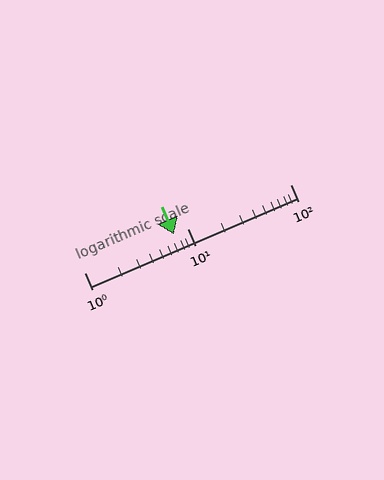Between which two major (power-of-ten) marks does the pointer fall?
The pointer is between 1 and 10.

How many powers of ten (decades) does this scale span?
The scale spans 2 decades, from 1 to 100.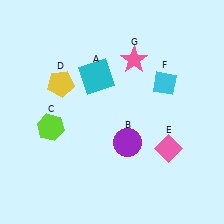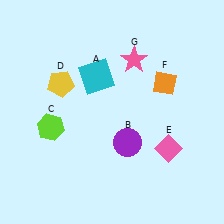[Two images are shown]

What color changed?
The diamond (F) changed from cyan in Image 1 to orange in Image 2.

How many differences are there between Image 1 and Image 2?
There is 1 difference between the two images.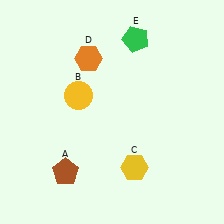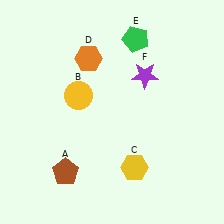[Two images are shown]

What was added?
A purple star (F) was added in Image 2.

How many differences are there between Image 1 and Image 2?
There is 1 difference between the two images.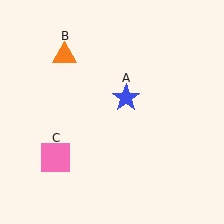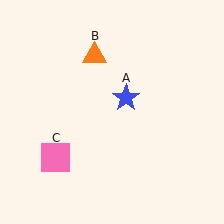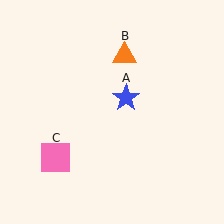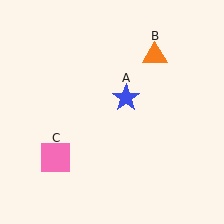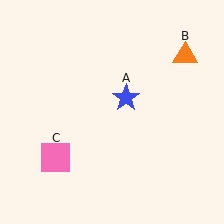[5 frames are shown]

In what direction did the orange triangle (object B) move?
The orange triangle (object B) moved right.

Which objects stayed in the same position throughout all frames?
Blue star (object A) and pink square (object C) remained stationary.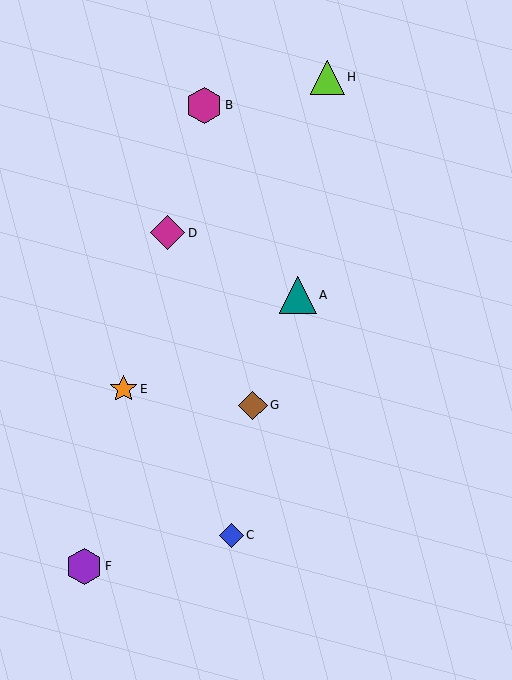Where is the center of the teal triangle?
The center of the teal triangle is at (298, 295).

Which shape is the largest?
The teal triangle (labeled A) is the largest.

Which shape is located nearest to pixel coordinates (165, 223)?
The magenta diamond (labeled D) at (168, 233) is nearest to that location.